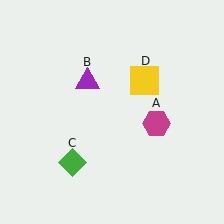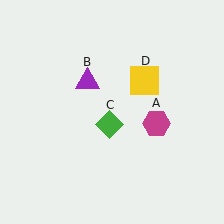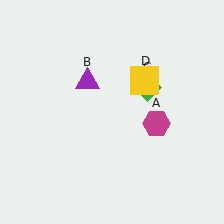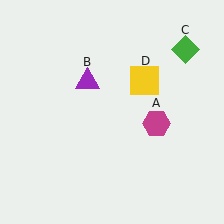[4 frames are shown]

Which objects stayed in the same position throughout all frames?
Magenta hexagon (object A) and purple triangle (object B) and yellow square (object D) remained stationary.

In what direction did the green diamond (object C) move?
The green diamond (object C) moved up and to the right.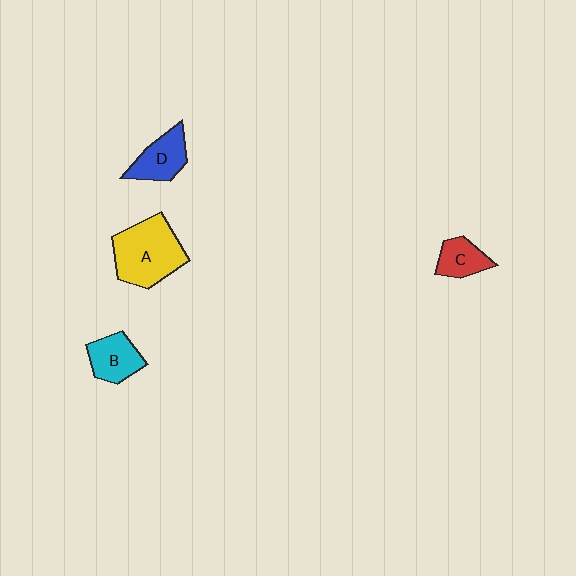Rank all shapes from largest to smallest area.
From largest to smallest: A (yellow), D (blue), B (cyan), C (red).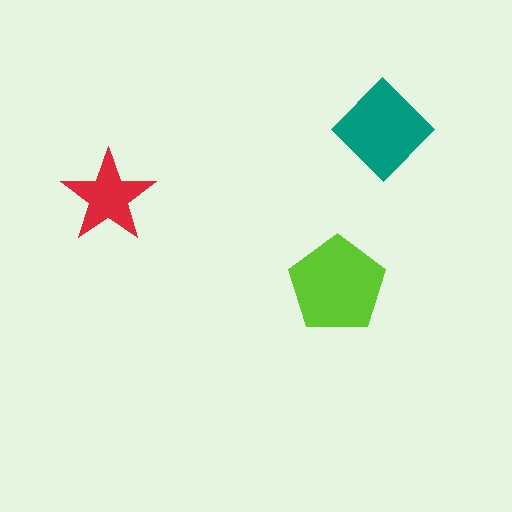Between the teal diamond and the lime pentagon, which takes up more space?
The lime pentagon.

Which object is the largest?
The lime pentagon.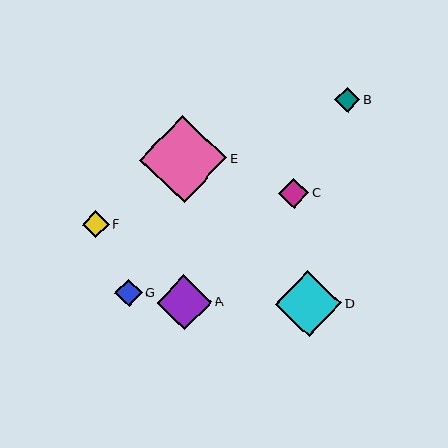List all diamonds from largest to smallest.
From largest to smallest: E, D, A, C, G, F, B.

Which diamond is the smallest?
Diamond B is the smallest with a size of approximately 25 pixels.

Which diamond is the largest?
Diamond E is the largest with a size of approximately 87 pixels.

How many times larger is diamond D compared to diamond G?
Diamond D is approximately 2.4 times the size of diamond G.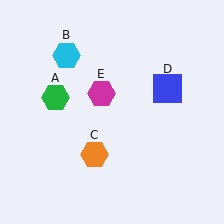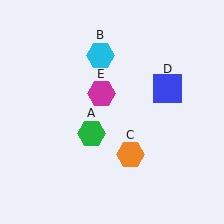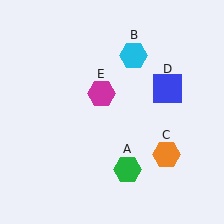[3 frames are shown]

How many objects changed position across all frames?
3 objects changed position: green hexagon (object A), cyan hexagon (object B), orange hexagon (object C).